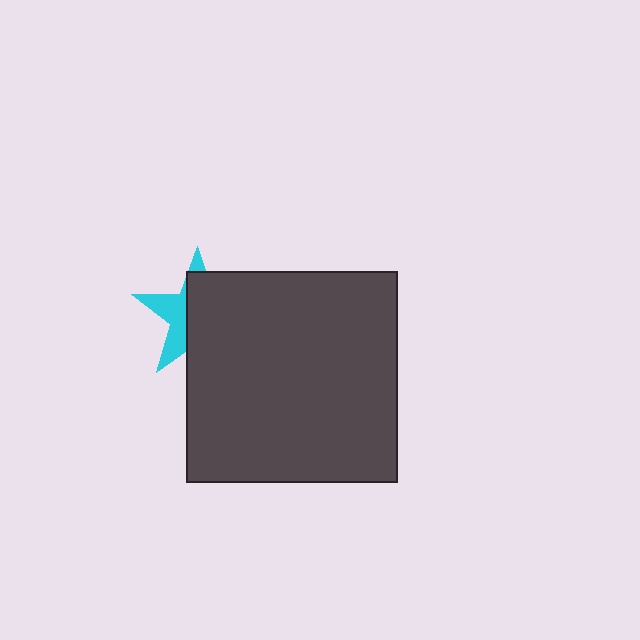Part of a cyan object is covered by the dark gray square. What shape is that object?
It is a star.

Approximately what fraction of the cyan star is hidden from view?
Roughly 63% of the cyan star is hidden behind the dark gray square.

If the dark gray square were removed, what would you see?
You would see the complete cyan star.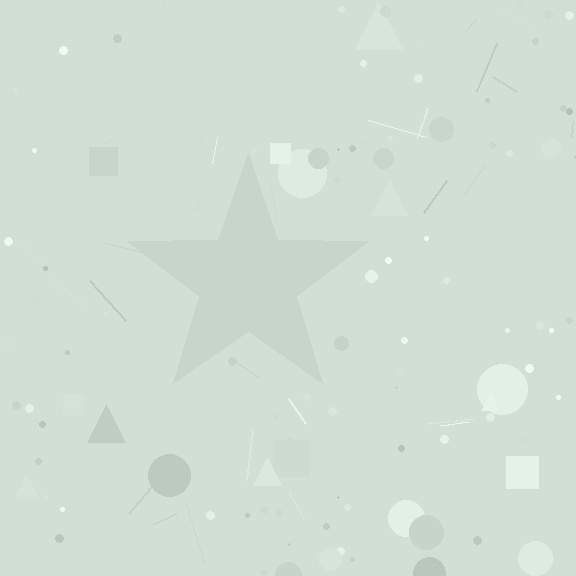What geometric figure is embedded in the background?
A star is embedded in the background.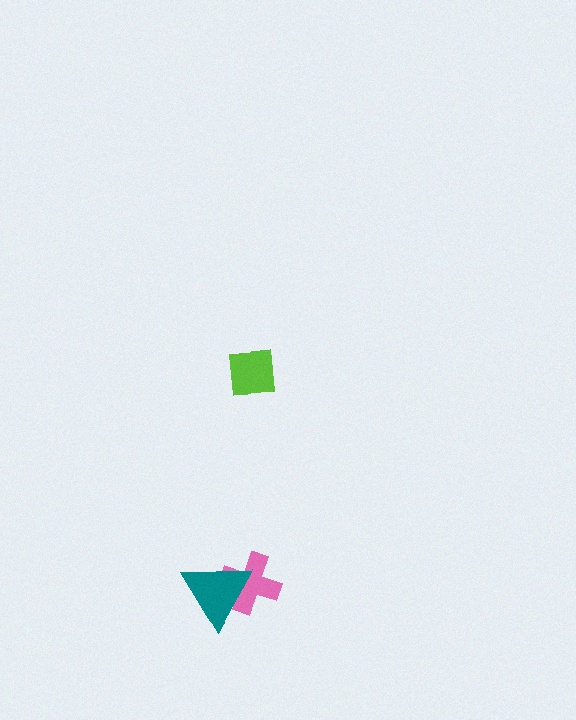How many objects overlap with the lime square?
0 objects overlap with the lime square.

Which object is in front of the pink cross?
The teal triangle is in front of the pink cross.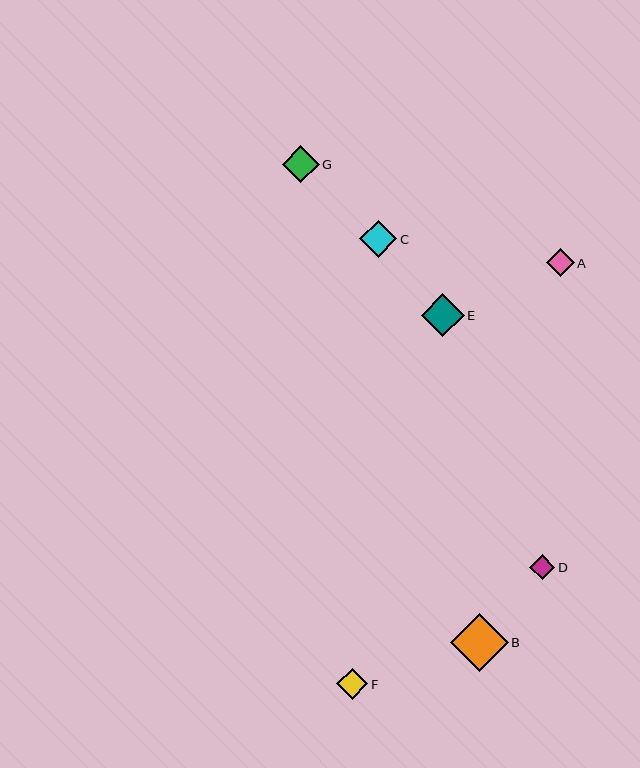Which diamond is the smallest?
Diamond D is the smallest with a size of approximately 25 pixels.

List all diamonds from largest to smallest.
From largest to smallest: B, E, G, C, F, A, D.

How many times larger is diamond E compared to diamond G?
Diamond E is approximately 1.2 times the size of diamond G.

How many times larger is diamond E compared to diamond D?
Diamond E is approximately 1.7 times the size of diamond D.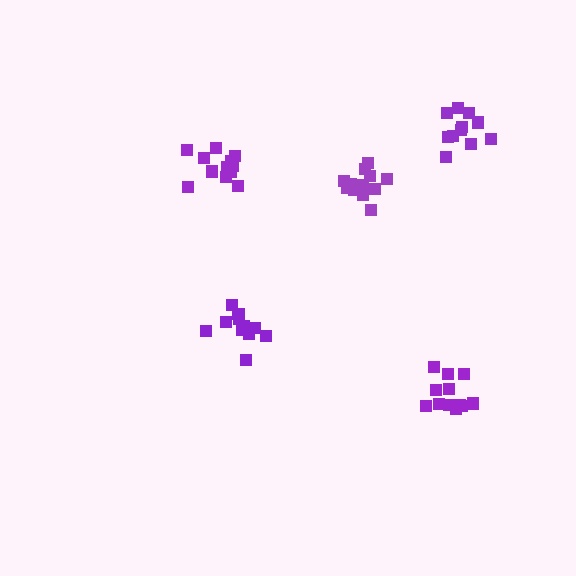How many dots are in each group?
Group 1: 12 dots, Group 2: 12 dots, Group 3: 12 dots, Group 4: 11 dots, Group 5: 12 dots (59 total).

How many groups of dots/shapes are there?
There are 5 groups.